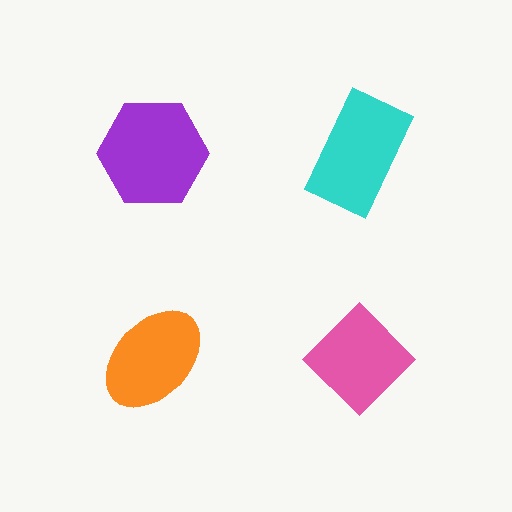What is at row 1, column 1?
A purple hexagon.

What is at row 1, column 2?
A cyan rectangle.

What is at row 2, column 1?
An orange ellipse.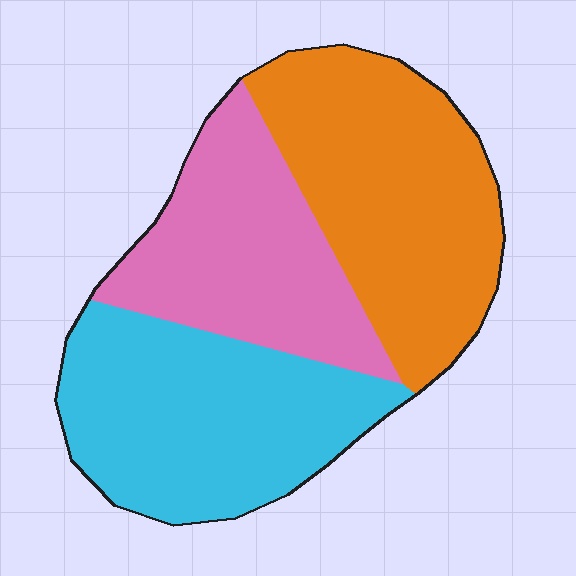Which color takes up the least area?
Pink, at roughly 30%.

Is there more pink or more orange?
Orange.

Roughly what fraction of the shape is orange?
Orange takes up about three eighths (3/8) of the shape.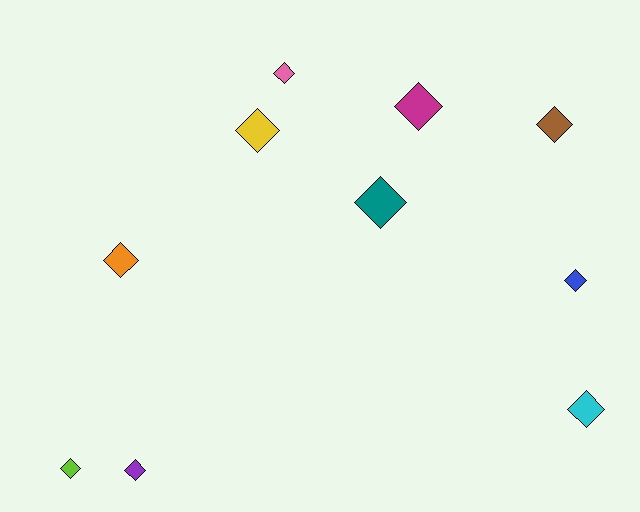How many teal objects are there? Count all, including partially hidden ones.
There is 1 teal object.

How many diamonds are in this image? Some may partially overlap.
There are 10 diamonds.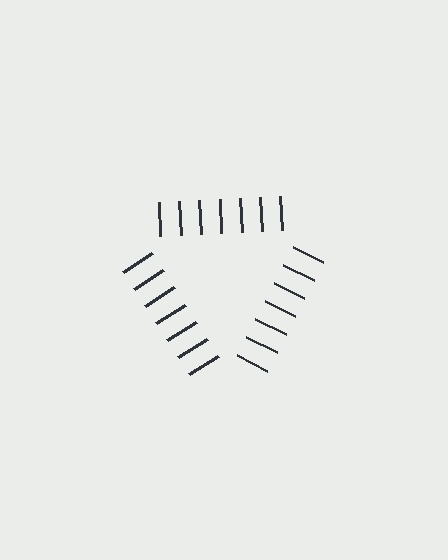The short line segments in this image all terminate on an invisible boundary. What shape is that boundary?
An illusory triangle — the line segments terminate on its edges but no continuous stroke is drawn.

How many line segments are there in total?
21 — 7 along each of the 3 edges.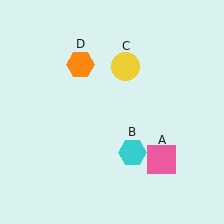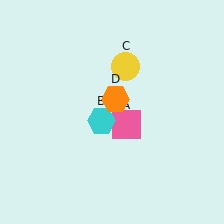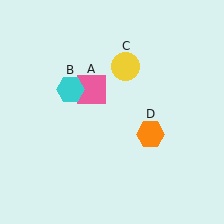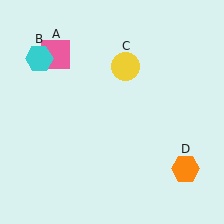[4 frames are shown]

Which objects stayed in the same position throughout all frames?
Yellow circle (object C) remained stationary.